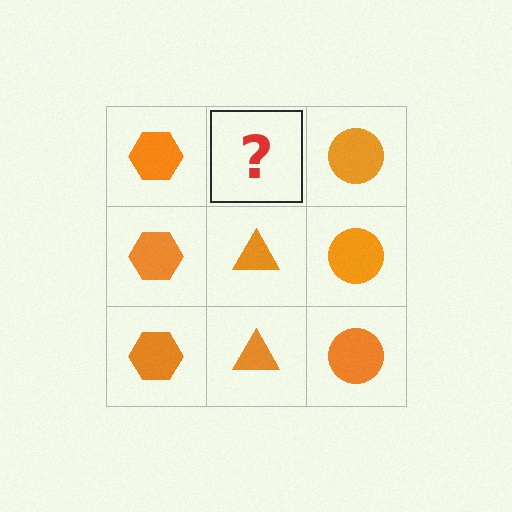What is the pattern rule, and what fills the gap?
The rule is that each column has a consistent shape. The gap should be filled with an orange triangle.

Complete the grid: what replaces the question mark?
The question mark should be replaced with an orange triangle.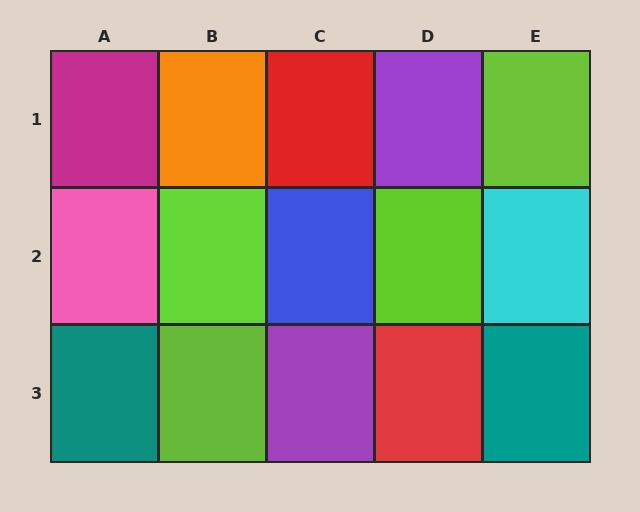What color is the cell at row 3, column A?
Teal.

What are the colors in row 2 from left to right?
Pink, lime, blue, lime, cyan.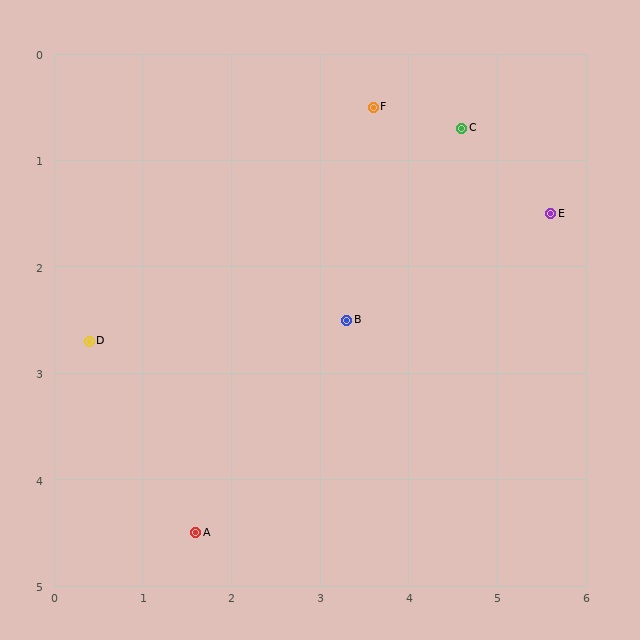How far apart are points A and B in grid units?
Points A and B are about 2.6 grid units apart.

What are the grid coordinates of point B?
Point B is at approximately (3.3, 2.5).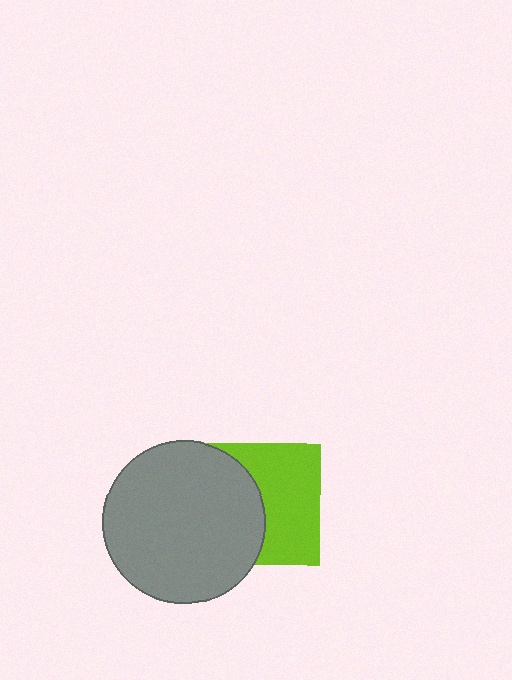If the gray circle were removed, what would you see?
You would see the complete lime square.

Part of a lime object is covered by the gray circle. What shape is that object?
It is a square.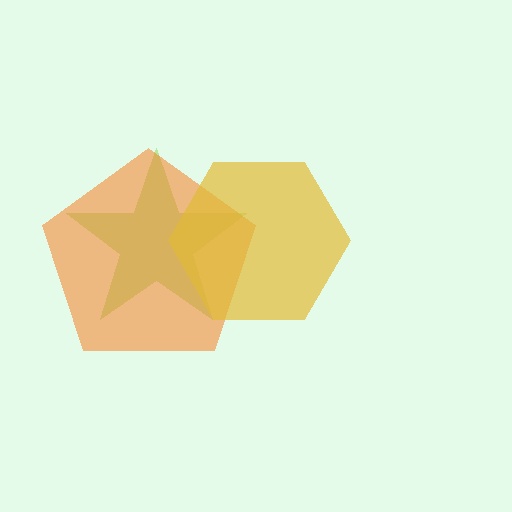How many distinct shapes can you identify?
There are 3 distinct shapes: a lime star, an orange pentagon, a yellow hexagon.